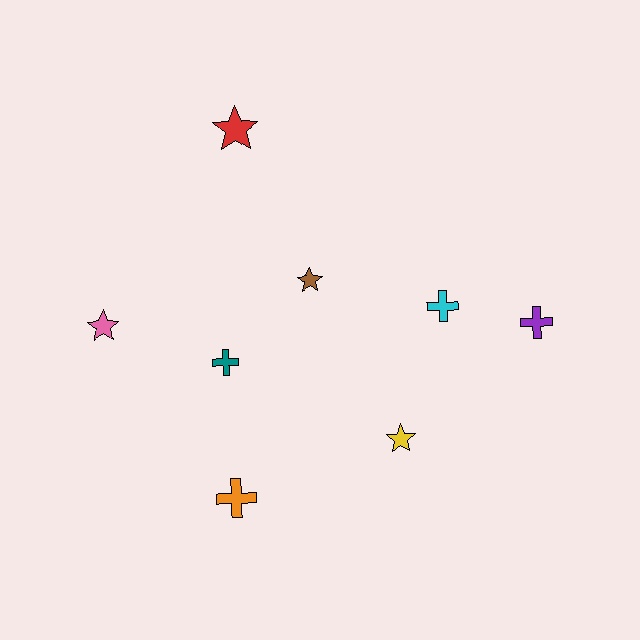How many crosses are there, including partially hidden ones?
There are 4 crosses.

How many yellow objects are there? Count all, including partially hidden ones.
There is 1 yellow object.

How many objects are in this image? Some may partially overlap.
There are 8 objects.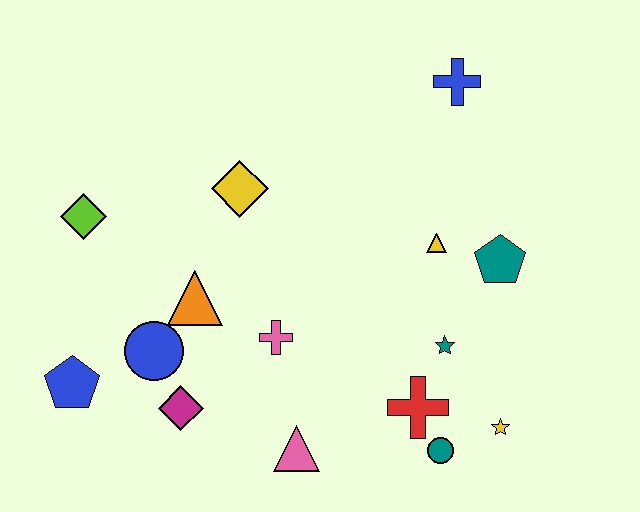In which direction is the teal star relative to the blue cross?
The teal star is below the blue cross.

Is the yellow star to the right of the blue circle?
Yes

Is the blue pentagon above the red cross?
Yes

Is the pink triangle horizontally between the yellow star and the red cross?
No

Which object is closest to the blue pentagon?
The blue circle is closest to the blue pentagon.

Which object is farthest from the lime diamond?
The yellow star is farthest from the lime diamond.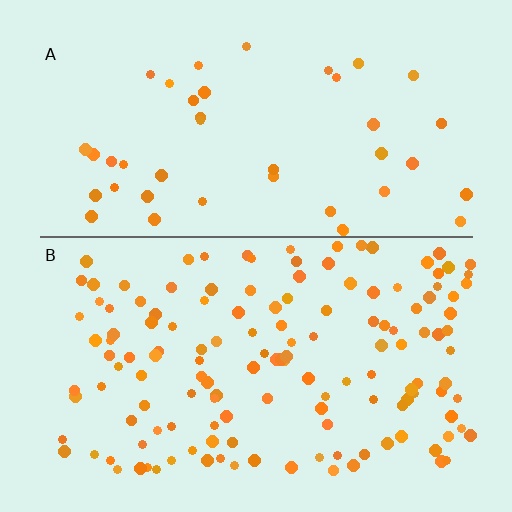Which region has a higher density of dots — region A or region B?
B (the bottom).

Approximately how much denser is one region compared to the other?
Approximately 3.3× — region B over region A.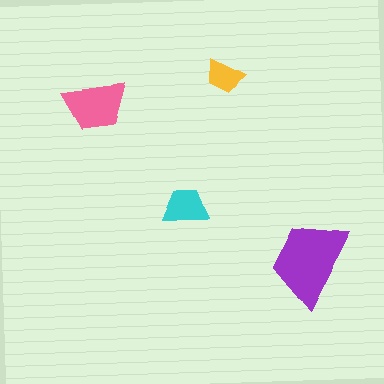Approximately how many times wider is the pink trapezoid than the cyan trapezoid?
About 1.5 times wider.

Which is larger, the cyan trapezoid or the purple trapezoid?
The purple one.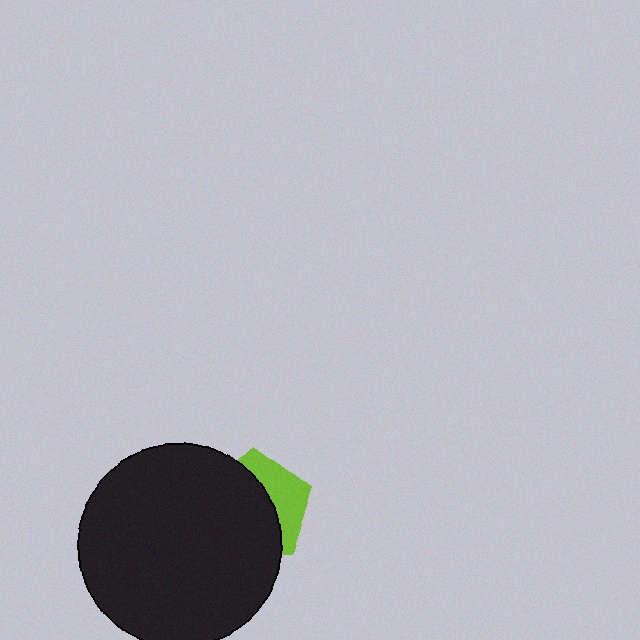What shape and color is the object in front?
The object in front is a black circle.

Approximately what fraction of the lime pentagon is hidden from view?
Roughly 65% of the lime pentagon is hidden behind the black circle.